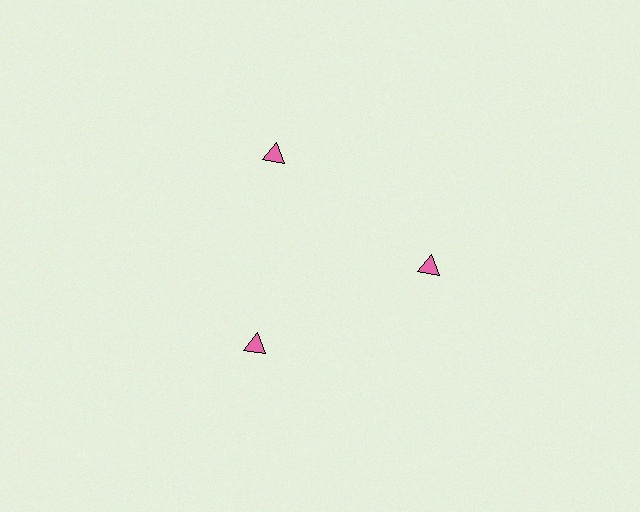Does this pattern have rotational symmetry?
Yes, this pattern has 3-fold rotational symmetry. It looks the same after rotating 120 degrees around the center.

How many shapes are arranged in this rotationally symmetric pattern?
There are 3 shapes, arranged in 3 groups of 1.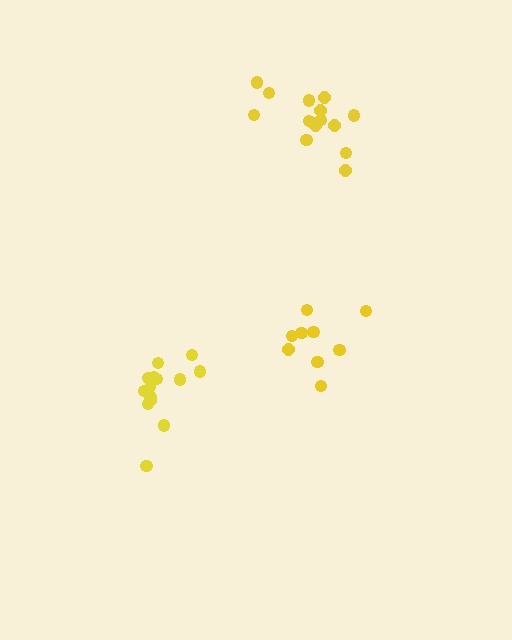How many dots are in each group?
Group 1: 15 dots, Group 2: 15 dots, Group 3: 9 dots (39 total).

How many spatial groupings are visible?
There are 3 spatial groupings.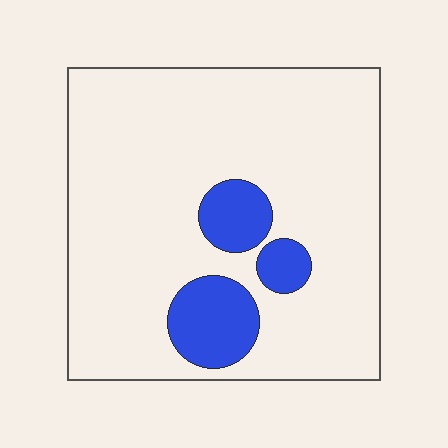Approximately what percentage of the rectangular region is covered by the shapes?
Approximately 15%.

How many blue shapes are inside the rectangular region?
3.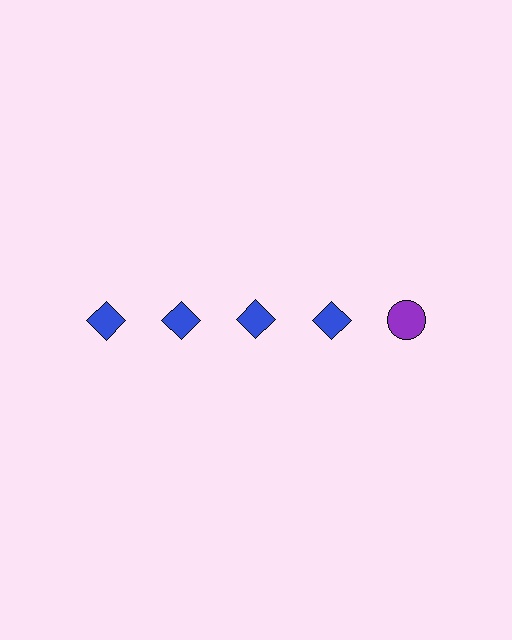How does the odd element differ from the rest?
It differs in both color (purple instead of blue) and shape (circle instead of diamond).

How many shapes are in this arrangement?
There are 5 shapes arranged in a grid pattern.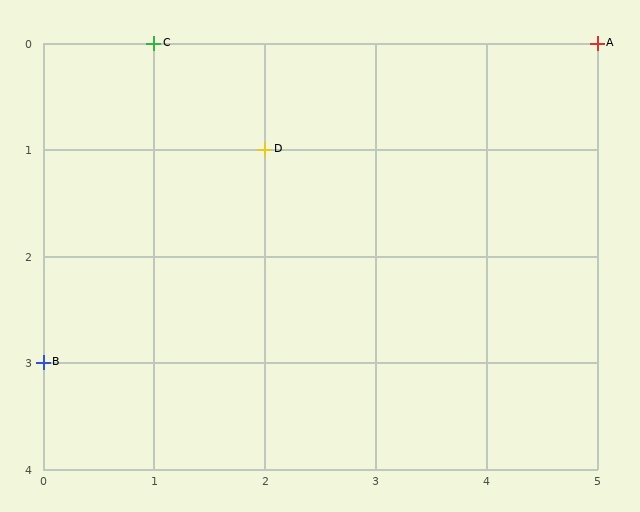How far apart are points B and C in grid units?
Points B and C are 1 column and 3 rows apart (about 3.2 grid units diagonally).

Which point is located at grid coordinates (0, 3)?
Point B is at (0, 3).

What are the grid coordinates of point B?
Point B is at grid coordinates (0, 3).